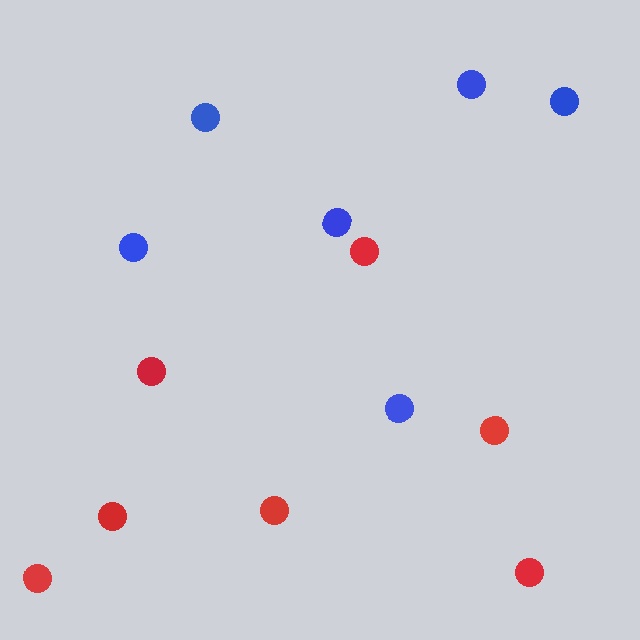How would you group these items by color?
There are 2 groups: one group of blue circles (6) and one group of red circles (7).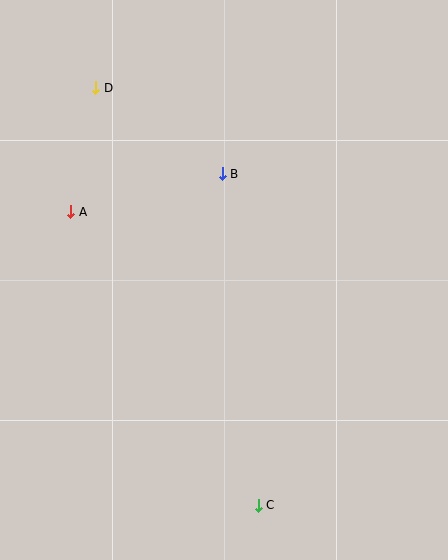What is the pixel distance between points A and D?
The distance between A and D is 127 pixels.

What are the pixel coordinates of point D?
Point D is at (96, 88).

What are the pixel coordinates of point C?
Point C is at (258, 505).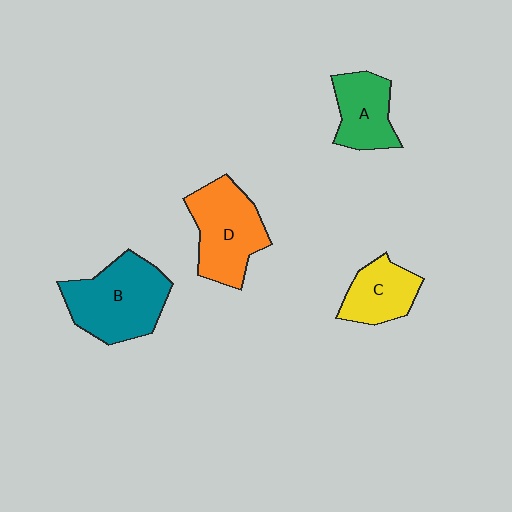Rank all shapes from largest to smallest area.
From largest to smallest: B (teal), D (orange), A (green), C (yellow).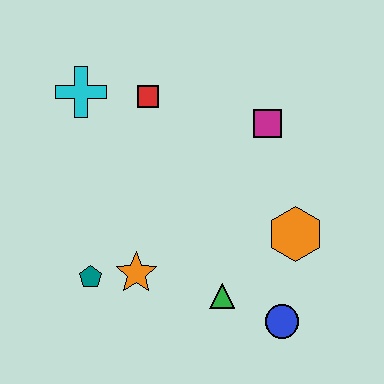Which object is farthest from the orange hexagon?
The cyan cross is farthest from the orange hexagon.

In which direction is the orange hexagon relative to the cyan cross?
The orange hexagon is to the right of the cyan cross.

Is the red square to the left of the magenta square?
Yes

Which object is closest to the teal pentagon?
The orange star is closest to the teal pentagon.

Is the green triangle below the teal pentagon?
Yes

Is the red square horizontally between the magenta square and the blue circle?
No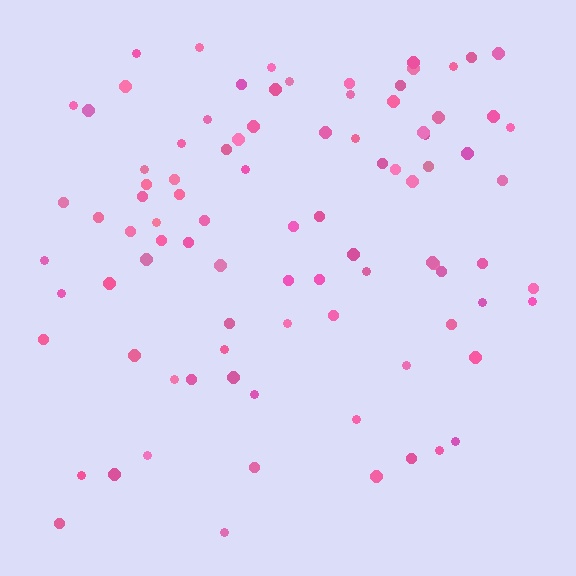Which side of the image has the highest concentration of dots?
The top.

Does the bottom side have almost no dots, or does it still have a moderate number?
Still a moderate number, just noticeably fewer than the top.